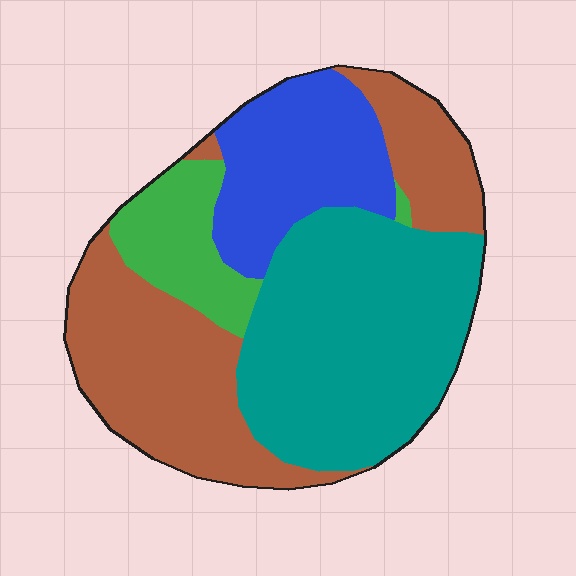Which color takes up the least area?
Green, at roughly 10%.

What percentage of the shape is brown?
Brown covers about 35% of the shape.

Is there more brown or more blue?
Brown.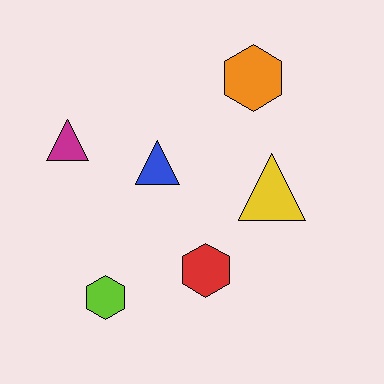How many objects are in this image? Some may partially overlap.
There are 6 objects.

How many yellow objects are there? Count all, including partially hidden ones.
There is 1 yellow object.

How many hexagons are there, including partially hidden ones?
There are 3 hexagons.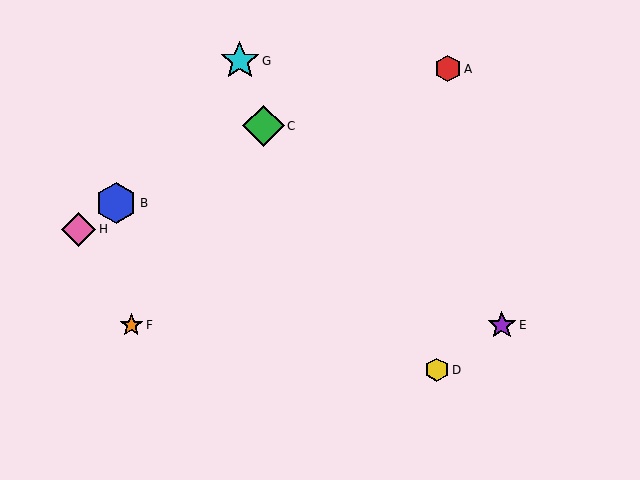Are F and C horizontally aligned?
No, F is at y≈325 and C is at y≈126.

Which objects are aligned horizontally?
Objects E, F are aligned horizontally.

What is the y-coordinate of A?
Object A is at y≈69.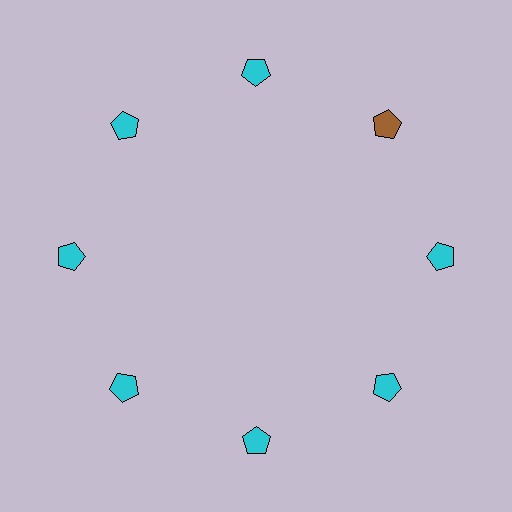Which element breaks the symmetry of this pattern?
The brown pentagon at roughly the 2 o'clock position breaks the symmetry. All other shapes are cyan pentagons.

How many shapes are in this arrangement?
There are 8 shapes arranged in a ring pattern.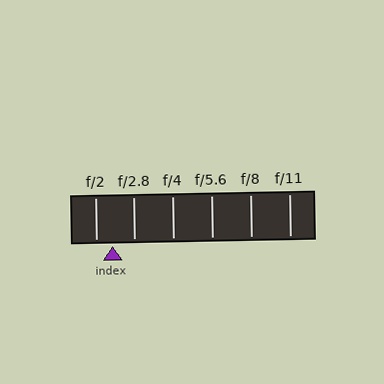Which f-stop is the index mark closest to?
The index mark is closest to f/2.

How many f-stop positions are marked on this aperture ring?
There are 6 f-stop positions marked.